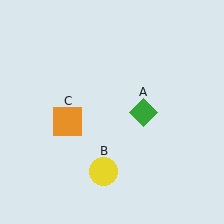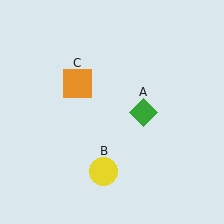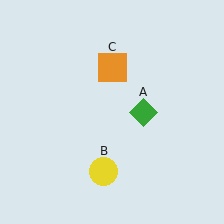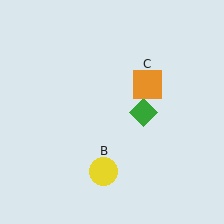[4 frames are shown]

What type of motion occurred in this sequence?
The orange square (object C) rotated clockwise around the center of the scene.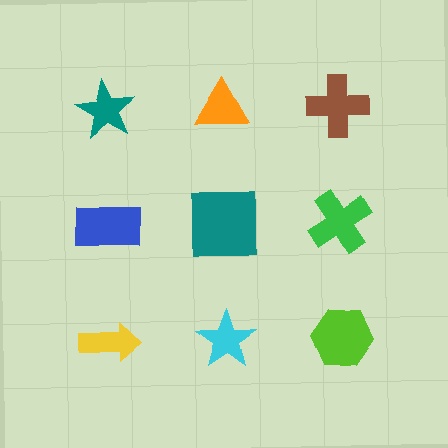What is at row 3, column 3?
A lime hexagon.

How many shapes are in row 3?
3 shapes.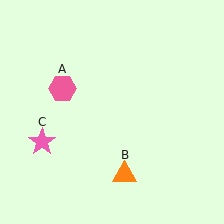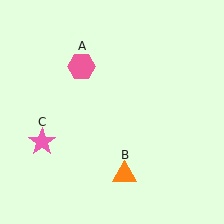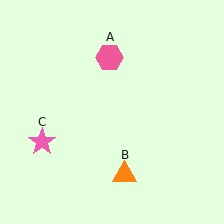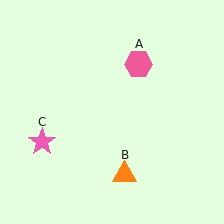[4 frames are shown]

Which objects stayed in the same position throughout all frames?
Orange triangle (object B) and pink star (object C) remained stationary.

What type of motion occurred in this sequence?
The pink hexagon (object A) rotated clockwise around the center of the scene.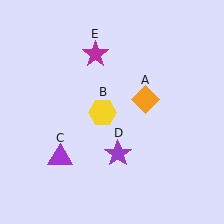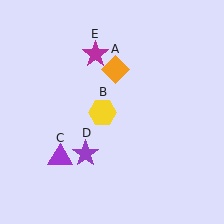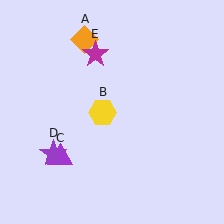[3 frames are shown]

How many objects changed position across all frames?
2 objects changed position: orange diamond (object A), purple star (object D).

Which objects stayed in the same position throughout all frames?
Yellow hexagon (object B) and purple triangle (object C) and magenta star (object E) remained stationary.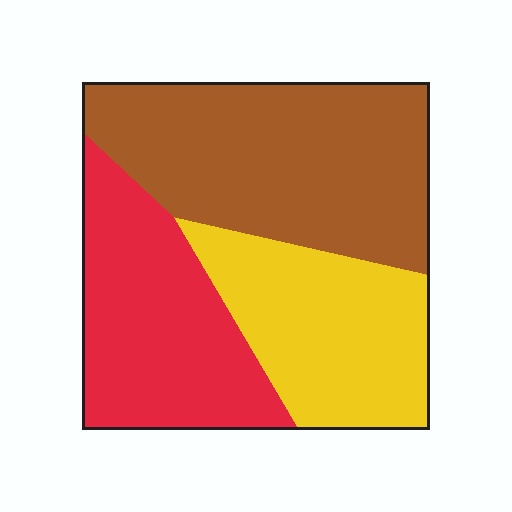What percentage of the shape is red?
Red covers about 30% of the shape.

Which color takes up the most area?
Brown, at roughly 40%.